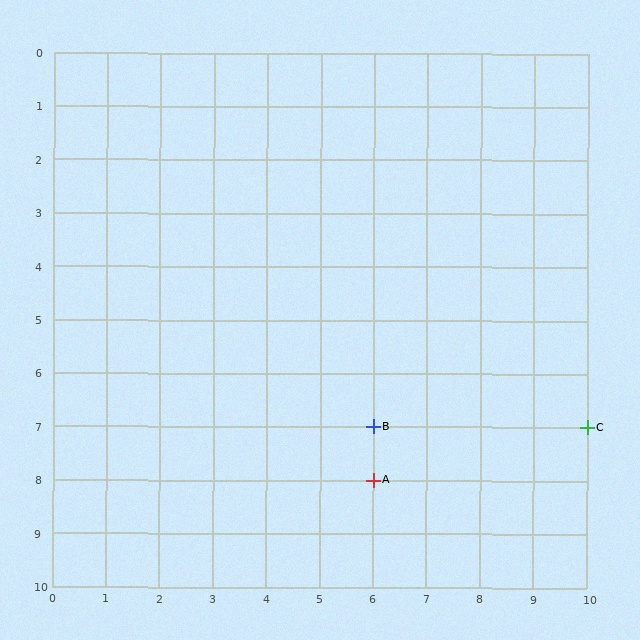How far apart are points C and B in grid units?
Points C and B are 4 columns apart.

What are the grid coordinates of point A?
Point A is at grid coordinates (6, 8).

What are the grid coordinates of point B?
Point B is at grid coordinates (6, 7).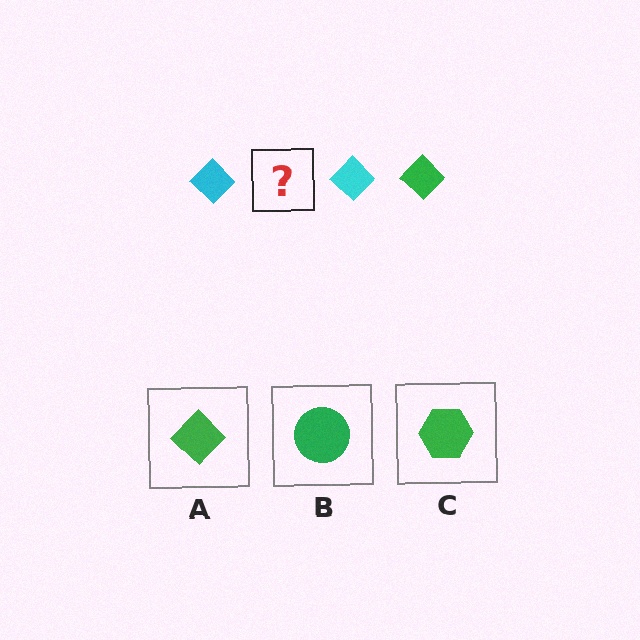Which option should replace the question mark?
Option A.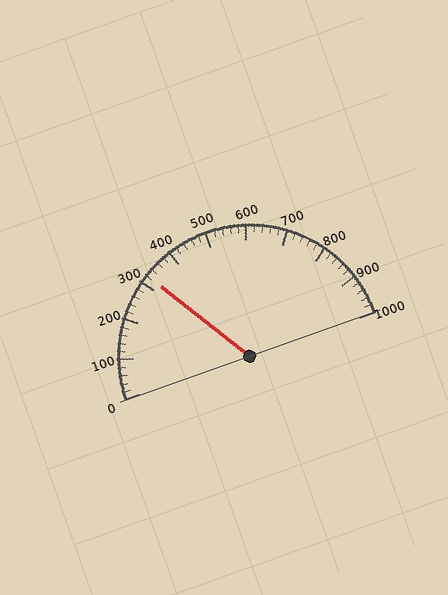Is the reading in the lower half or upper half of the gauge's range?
The reading is in the lower half of the range (0 to 1000).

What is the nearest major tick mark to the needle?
The nearest major tick mark is 300.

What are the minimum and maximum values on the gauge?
The gauge ranges from 0 to 1000.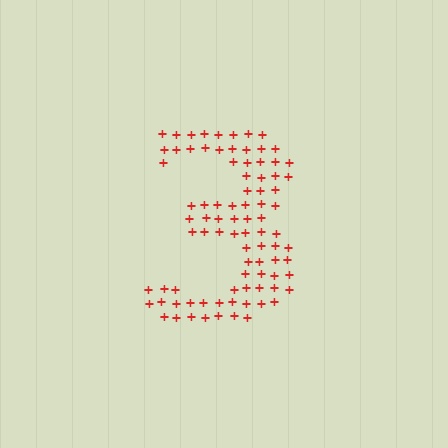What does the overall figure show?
The overall figure shows the digit 3.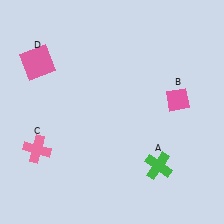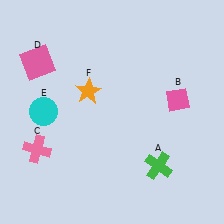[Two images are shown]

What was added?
A cyan circle (E), an orange star (F) were added in Image 2.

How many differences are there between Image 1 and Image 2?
There are 2 differences between the two images.